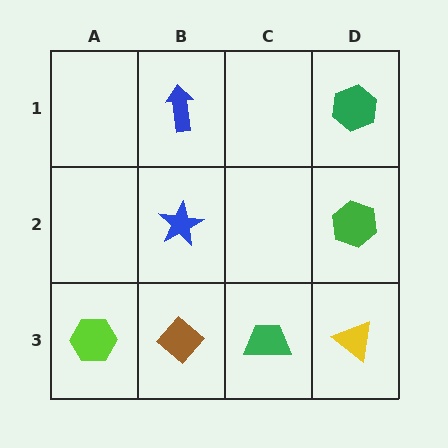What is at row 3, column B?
A brown diamond.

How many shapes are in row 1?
2 shapes.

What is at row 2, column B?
A blue star.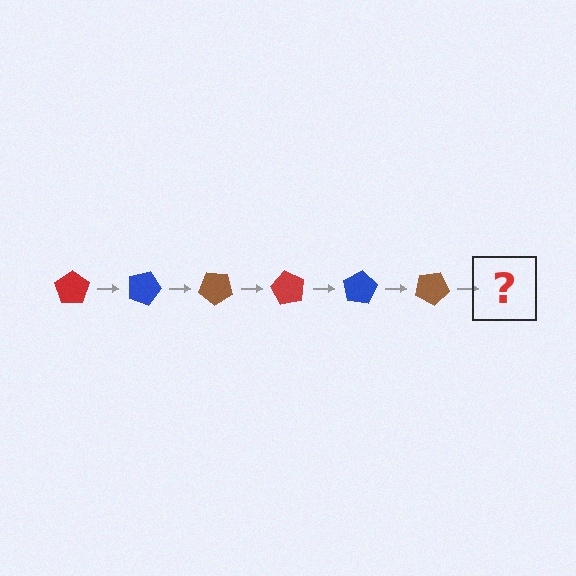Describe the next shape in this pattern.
It should be a red pentagon, rotated 120 degrees from the start.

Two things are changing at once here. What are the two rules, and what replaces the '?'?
The two rules are that it rotates 20 degrees each step and the color cycles through red, blue, and brown. The '?' should be a red pentagon, rotated 120 degrees from the start.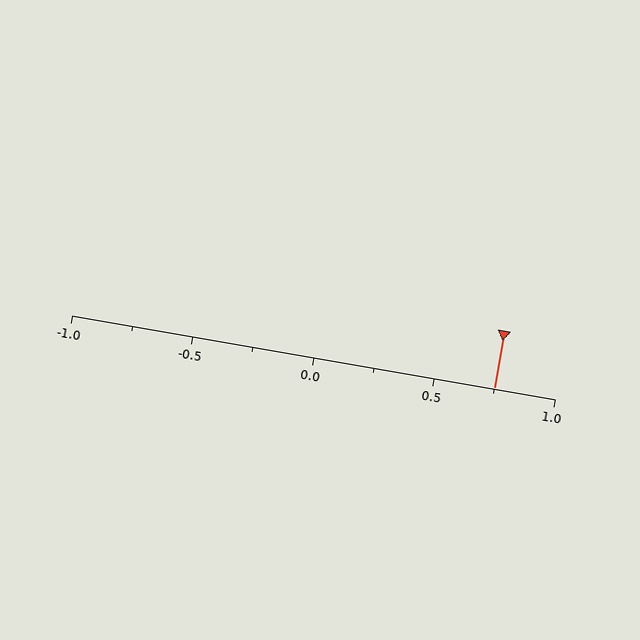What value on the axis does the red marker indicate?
The marker indicates approximately 0.75.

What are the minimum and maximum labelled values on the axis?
The axis runs from -1.0 to 1.0.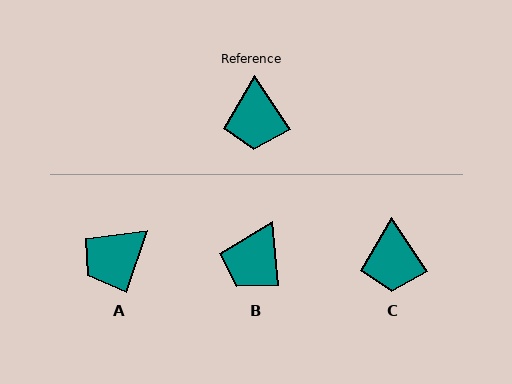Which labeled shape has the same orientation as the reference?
C.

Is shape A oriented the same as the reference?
No, it is off by about 52 degrees.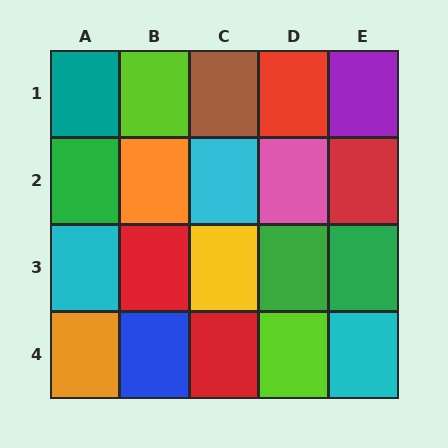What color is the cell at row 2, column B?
Orange.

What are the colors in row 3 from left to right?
Cyan, red, yellow, green, green.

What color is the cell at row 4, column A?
Orange.